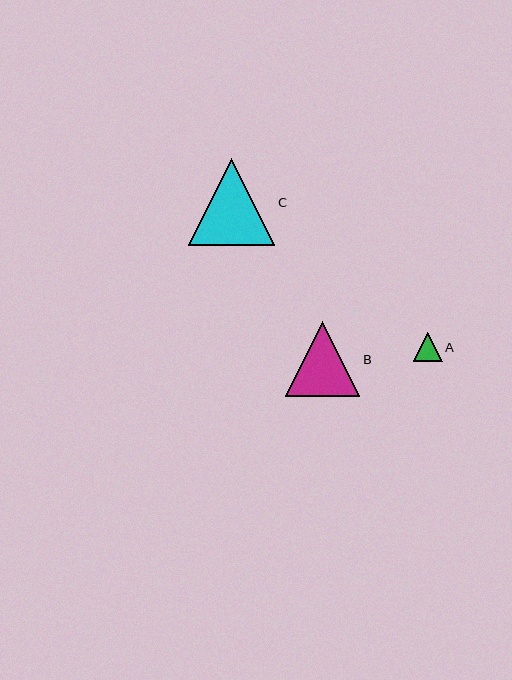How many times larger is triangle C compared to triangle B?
Triangle C is approximately 1.2 times the size of triangle B.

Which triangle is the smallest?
Triangle A is the smallest with a size of approximately 29 pixels.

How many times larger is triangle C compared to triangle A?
Triangle C is approximately 3.0 times the size of triangle A.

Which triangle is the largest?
Triangle C is the largest with a size of approximately 86 pixels.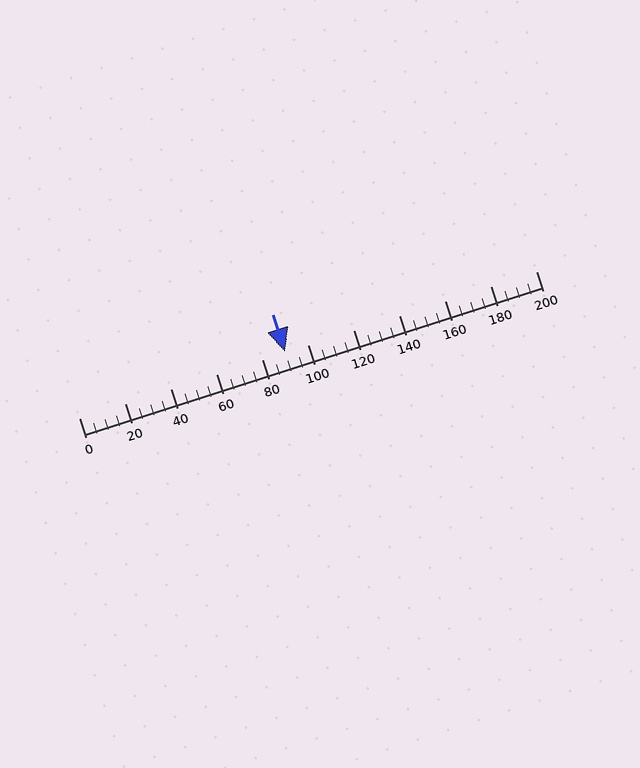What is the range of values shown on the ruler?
The ruler shows values from 0 to 200.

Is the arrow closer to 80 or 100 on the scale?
The arrow is closer to 100.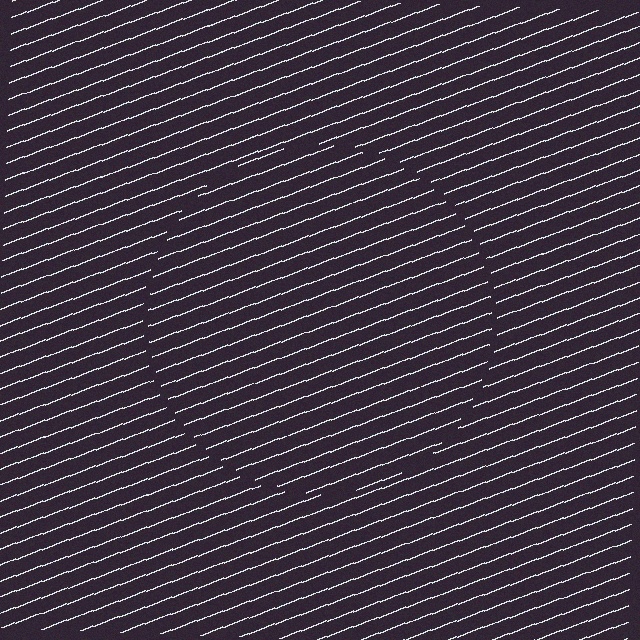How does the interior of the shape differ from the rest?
The interior of the shape contains the same grating, shifted by half a period — the contour is defined by the phase discontinuity where line-ends from the inner and outer gratings abut.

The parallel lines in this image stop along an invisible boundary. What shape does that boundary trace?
An illusory circle. The interior of the shape contains the same grating, shifted by half a period — the contour is defined by the phase discontinuity where line-ends from the inner and outer gratings abut.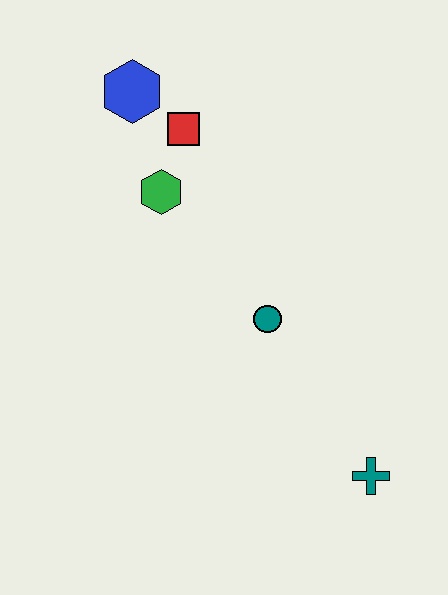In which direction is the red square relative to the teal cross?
The red square is above the teal cross.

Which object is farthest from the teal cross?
The blue hexagon is farthest from the teal cross.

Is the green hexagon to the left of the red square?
Yes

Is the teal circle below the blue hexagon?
Yes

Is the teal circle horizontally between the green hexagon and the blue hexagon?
No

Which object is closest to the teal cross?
The teal circle is closest to the teal cross.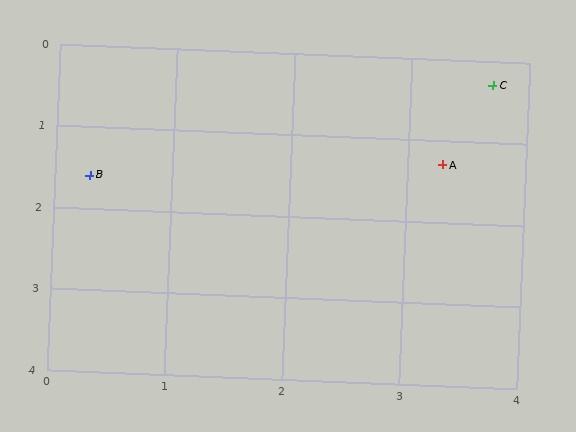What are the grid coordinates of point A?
Point A is at approximately (3.3, 1.3).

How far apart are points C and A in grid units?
Points C and A are about 1.1 grid units apart.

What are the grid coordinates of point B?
Point B is at approximately (0.3, 1.6).